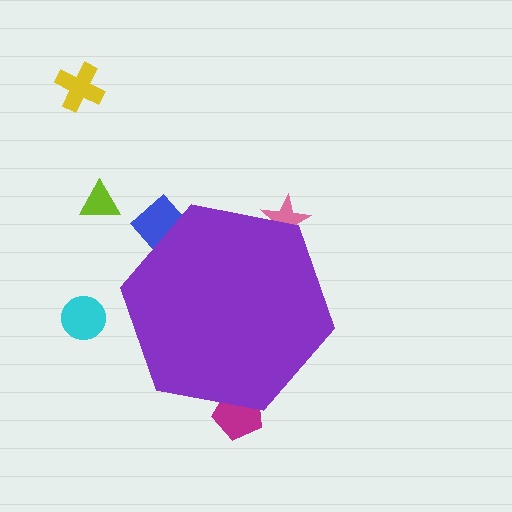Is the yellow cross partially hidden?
No, the yellow cross is fully visible.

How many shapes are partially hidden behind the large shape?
3 shapes are partially hidden.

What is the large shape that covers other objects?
A purple hexagon.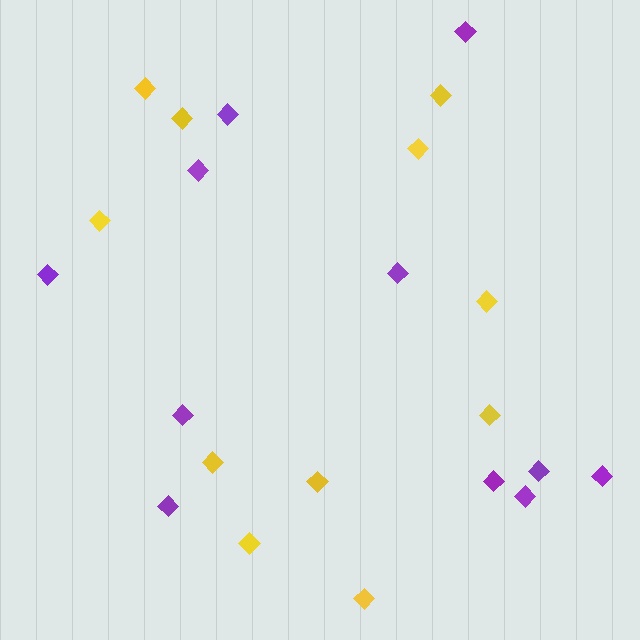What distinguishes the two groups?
There are 2 groups: one group of yellow diamonds (11) and one group of purple diamonds (11).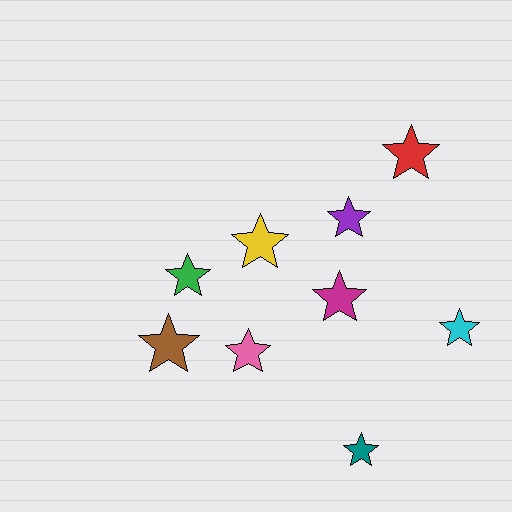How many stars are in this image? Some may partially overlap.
There are 9 stars.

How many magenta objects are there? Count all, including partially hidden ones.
There is 1 magenta object.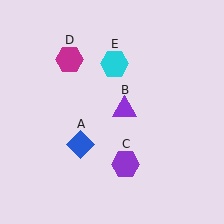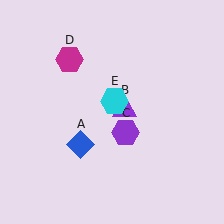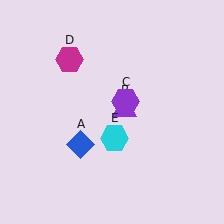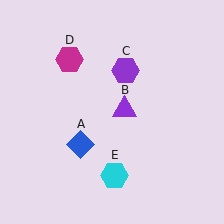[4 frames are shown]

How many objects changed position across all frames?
2 objects changed position: purple hexagon (object C), cyan hexagon (object E).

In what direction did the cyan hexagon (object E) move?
The cyan hexagon (object E) moved down.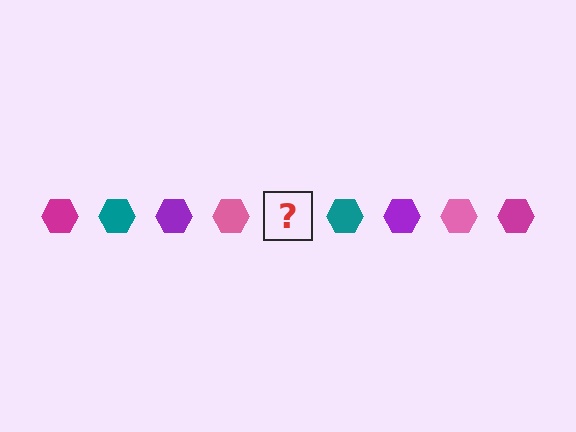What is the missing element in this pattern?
The missing element is a magenta hexagon.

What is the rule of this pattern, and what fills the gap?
The rule is that the pattern cycles through magenta, teal, purple, pink hexagons. The gap should be filled with a magenta hexagon.